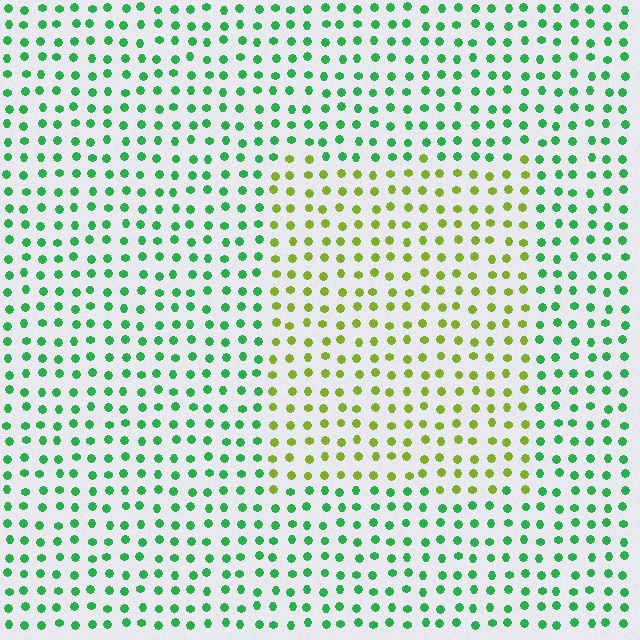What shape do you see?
I see a rectangle.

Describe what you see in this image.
The image is filled with small green elements in a uniform arrangement. A rectangle-shaped region is visible where the elements are tinted to a slightly different hue, forming a subtle color boundary.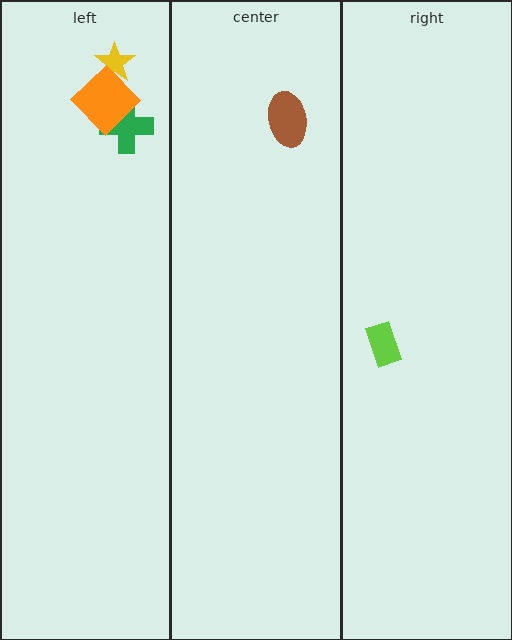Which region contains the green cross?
The left region.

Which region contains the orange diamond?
The left region.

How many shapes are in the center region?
1.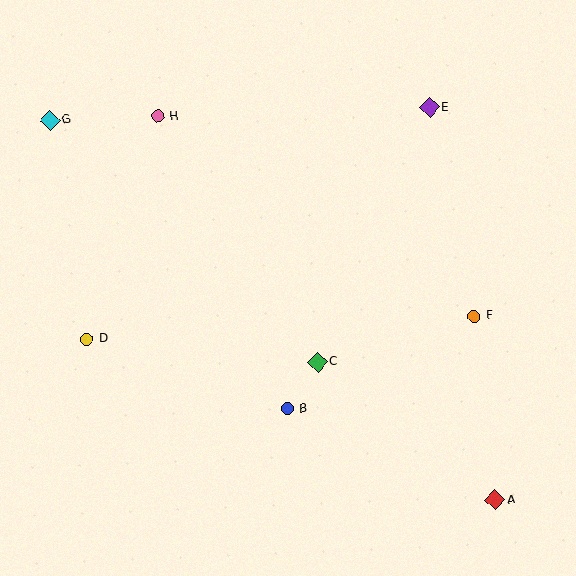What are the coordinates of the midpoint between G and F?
The midpoint between G and F is at (262, 218).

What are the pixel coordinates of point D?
Point D is at (87, 339).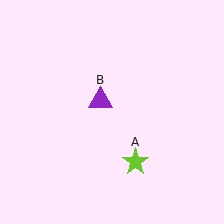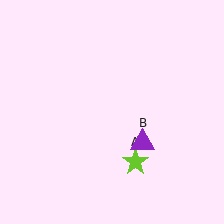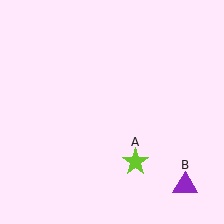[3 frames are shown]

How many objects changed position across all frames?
1 object changed position: purple triangle (object B).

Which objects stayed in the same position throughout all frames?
Lime star (object A) remained stationary.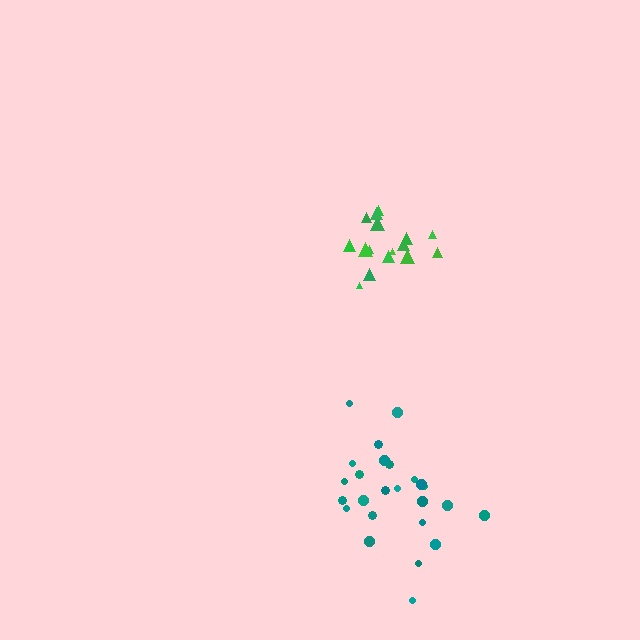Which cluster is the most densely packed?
Green.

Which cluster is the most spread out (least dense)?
Teal.